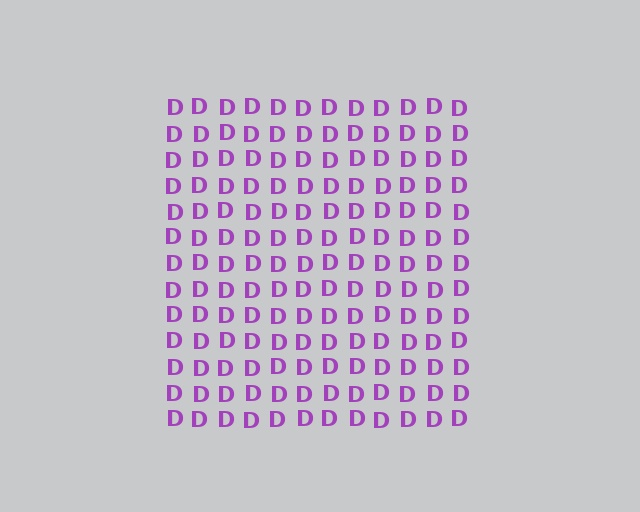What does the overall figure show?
The overall figure shows a square.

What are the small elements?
The small elements are letter D's.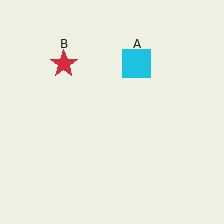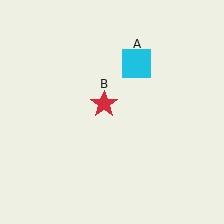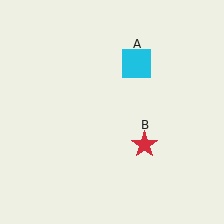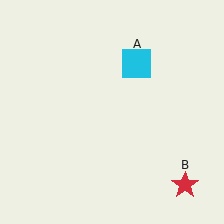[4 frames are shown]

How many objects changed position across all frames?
1 object changed position: red star (object B).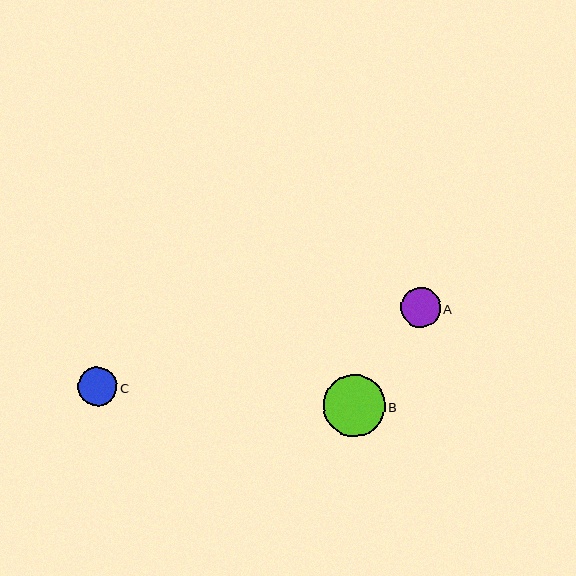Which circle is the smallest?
Circle C is the smallest with a size of approximately 39 pixels.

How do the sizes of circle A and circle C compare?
Circle A and circle C are approximately the same size.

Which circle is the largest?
Circle B is the largest with a size of approximately 62 pixels.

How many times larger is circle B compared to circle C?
Circle B is approximately 1.6 times the size of circle C.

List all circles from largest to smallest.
From largest to smallest: B, A, C.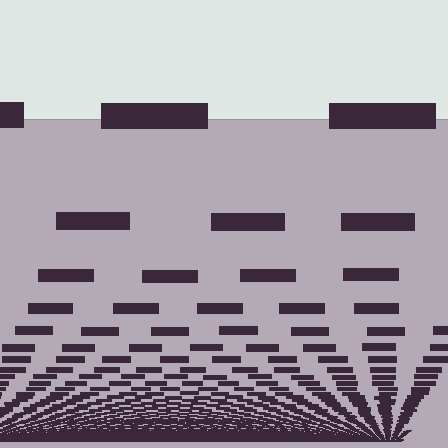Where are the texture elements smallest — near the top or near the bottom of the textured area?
Near the bottom.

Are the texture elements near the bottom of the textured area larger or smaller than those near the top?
Smaller. The gradient is inverted — elements near the bottom are smaller and denser.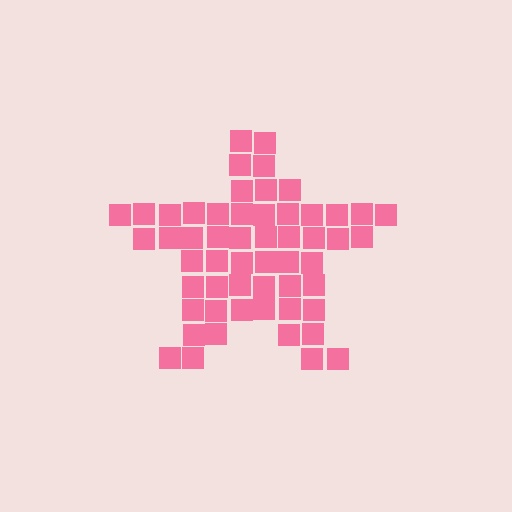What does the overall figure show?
The overall figure shows a star.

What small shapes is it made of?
It is made of small squares.